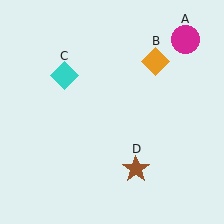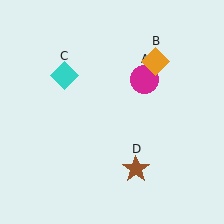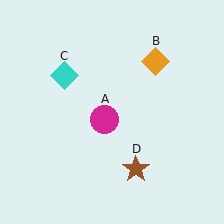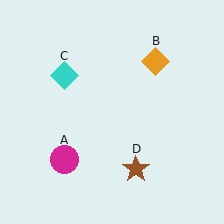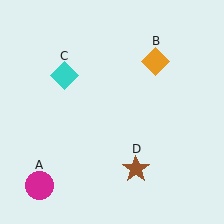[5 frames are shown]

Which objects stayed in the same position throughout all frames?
Orange diamond (object B) and cyan diamond (object C) and brown star (object D) remained stationary.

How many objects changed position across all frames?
1 object changed position: magenta circle (object A).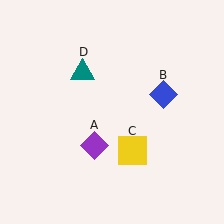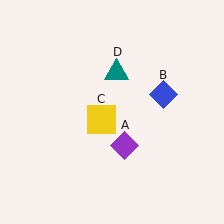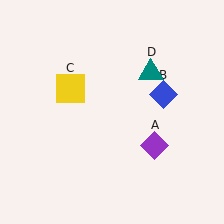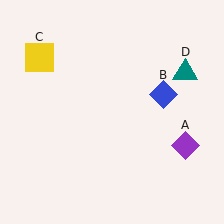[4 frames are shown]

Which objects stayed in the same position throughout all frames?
Blue diamond (object B) remained stationary.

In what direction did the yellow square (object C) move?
The yellow square (object C) moved up and to the left.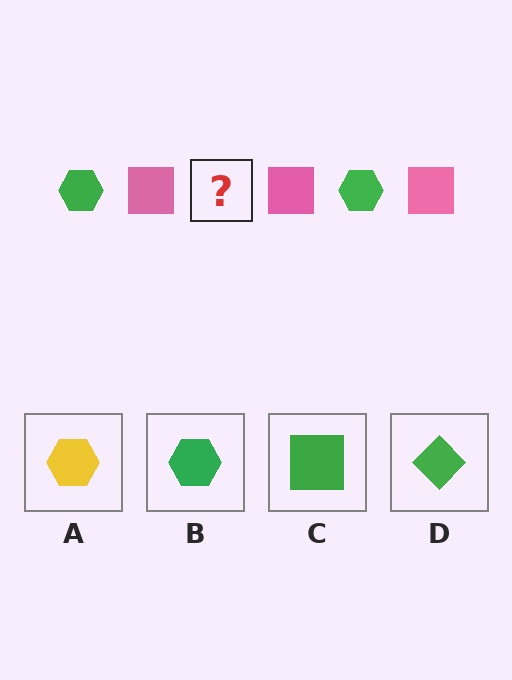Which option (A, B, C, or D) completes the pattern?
B.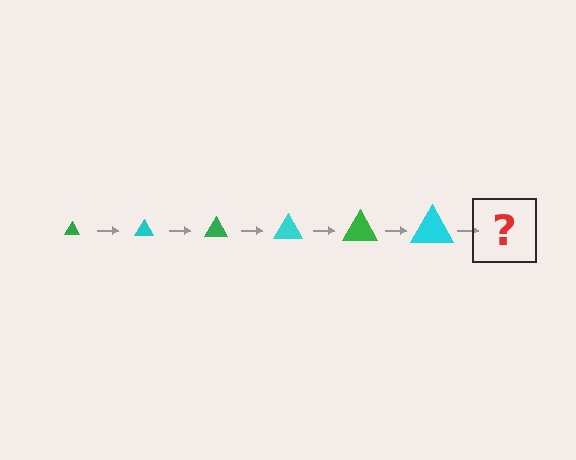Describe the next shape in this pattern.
It should be a green triangle, larger than the previous one.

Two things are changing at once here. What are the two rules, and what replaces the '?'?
The two rules are that the triangle grows larger each step and the color cycles through green and cyan. The '?' should be a green triangle, larger than the previous one.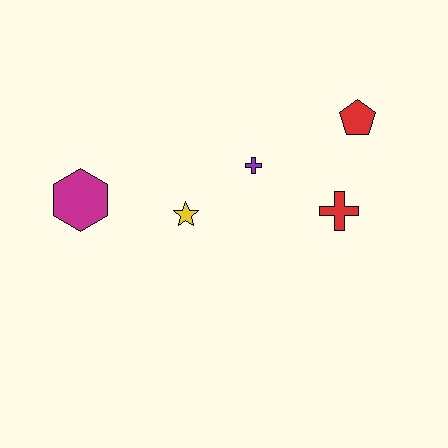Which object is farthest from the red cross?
The magenta hexagon is farthest from the red cross.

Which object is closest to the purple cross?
The yellow star is closest to the purple cross.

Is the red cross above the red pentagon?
No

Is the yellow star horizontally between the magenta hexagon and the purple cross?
Yes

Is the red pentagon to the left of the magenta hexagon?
No